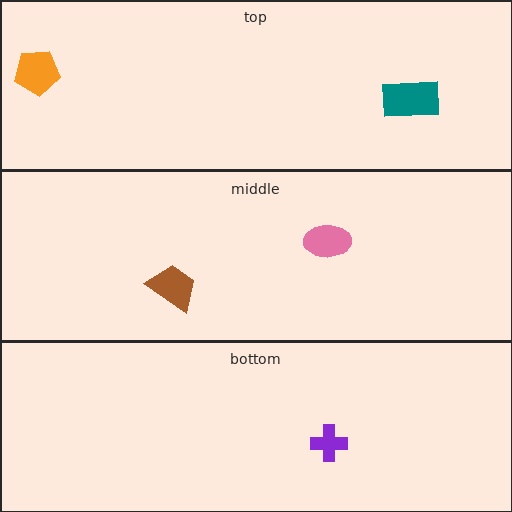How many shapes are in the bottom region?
1.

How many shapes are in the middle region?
2.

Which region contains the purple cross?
The bottom region.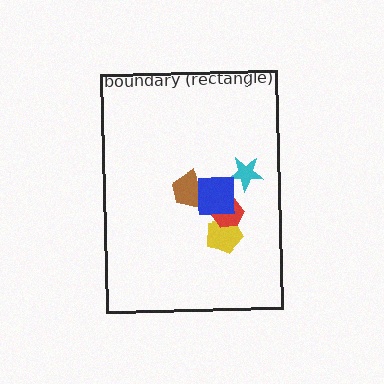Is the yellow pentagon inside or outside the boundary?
Inside.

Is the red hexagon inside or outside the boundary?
Inside.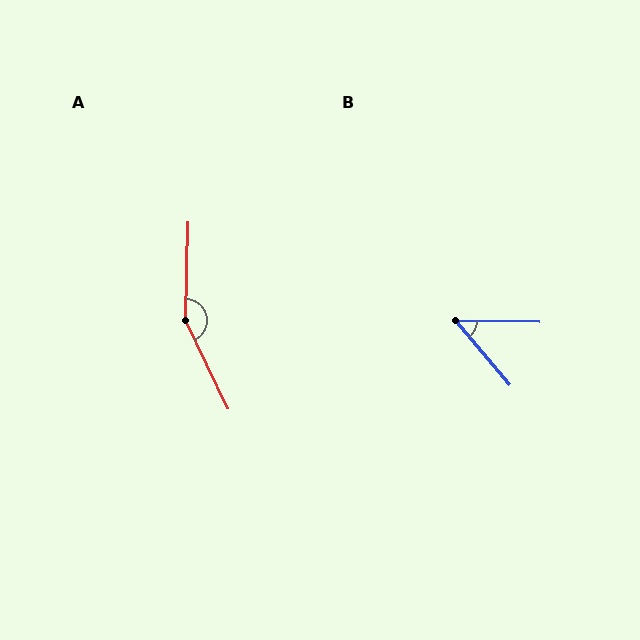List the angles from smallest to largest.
B (49°), A (153°).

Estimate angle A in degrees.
Approximately 153 degrees.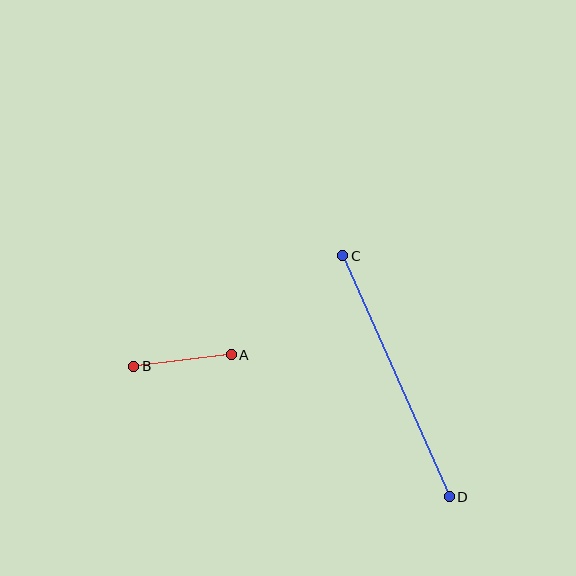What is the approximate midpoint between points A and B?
The midpoint is at approximately (183, 361) pixels.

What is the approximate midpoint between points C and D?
The midpoint is at approximately (396, 376) pixels.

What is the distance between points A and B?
The distance is approximately 98 pixels.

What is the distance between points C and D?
The distance is approximately 263 pixels.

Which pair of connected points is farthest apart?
Points C and D are farthest apart.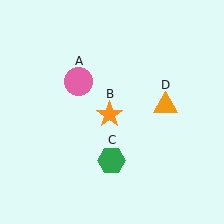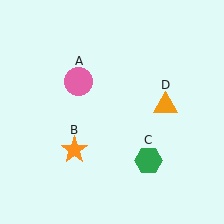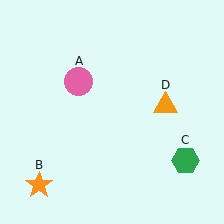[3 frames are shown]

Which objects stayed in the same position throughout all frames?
Pink circle (object A) and orange triangle (object D) remained stationary.